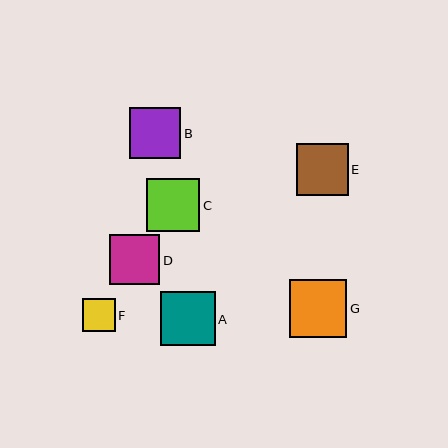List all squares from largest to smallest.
From largest to smallest: G, A, C, E, B, D, F.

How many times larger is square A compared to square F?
Square A is approximately 1.7 times the size of square F.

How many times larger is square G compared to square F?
Square G is approximately 1.8 times the size of square F.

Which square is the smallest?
Square F is the smallest with a size of approximately 32 pixels.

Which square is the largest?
Square G is the largest with a size of approximately 57 pixels.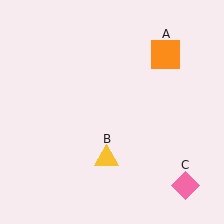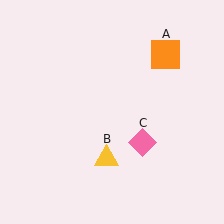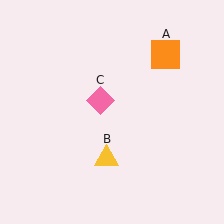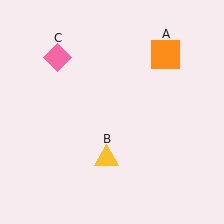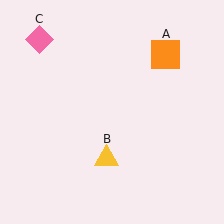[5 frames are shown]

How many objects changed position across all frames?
1 object changed position: pink diamond (object C).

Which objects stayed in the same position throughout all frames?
Orange square (object A) and yellow triangle (object B) remained stationary.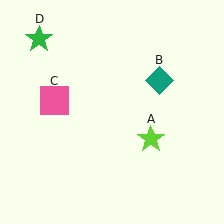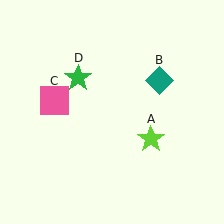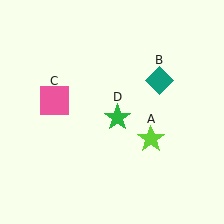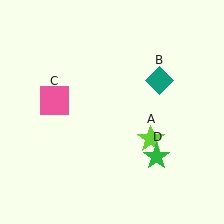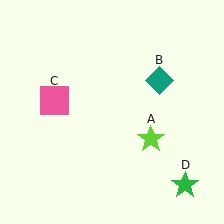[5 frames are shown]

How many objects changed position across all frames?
1 object changed position: green star (object D).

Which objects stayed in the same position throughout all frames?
Lime star (object A) and teal diamond (object B) and pink square (object C) remained stationary.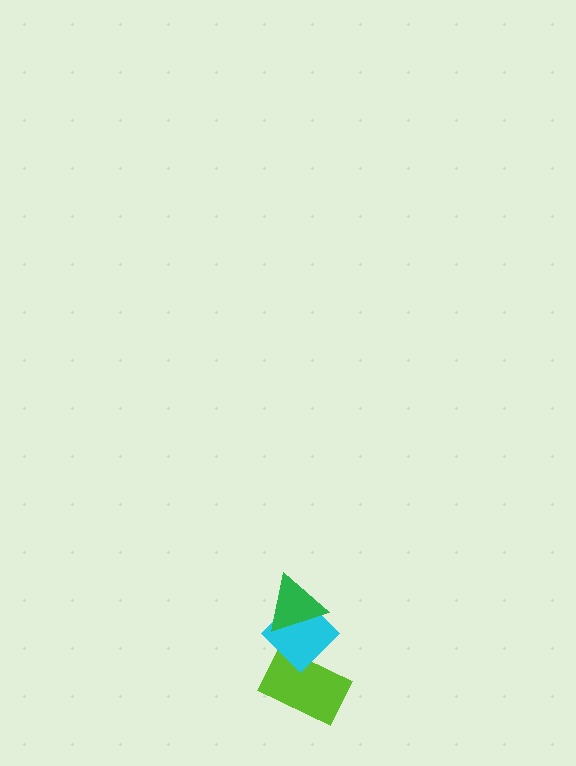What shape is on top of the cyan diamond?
The green triangle is on top of the cyan diamond.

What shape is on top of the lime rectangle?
The cyan diamond is on top of the lime rectangle.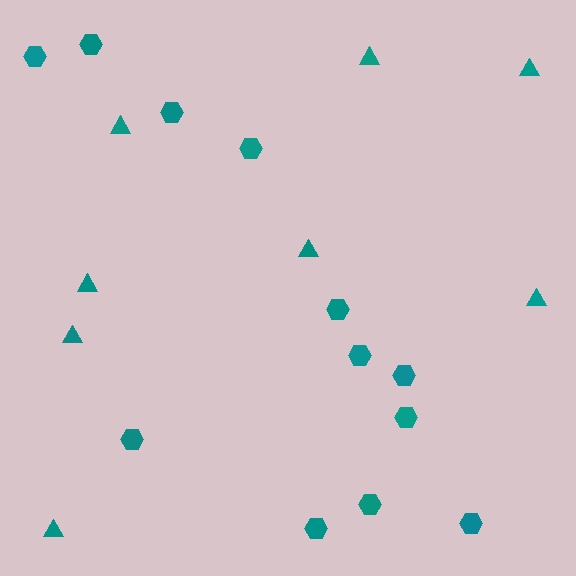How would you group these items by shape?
There are 2 groups: one group of triangles (8) and one group of hexagons (12).